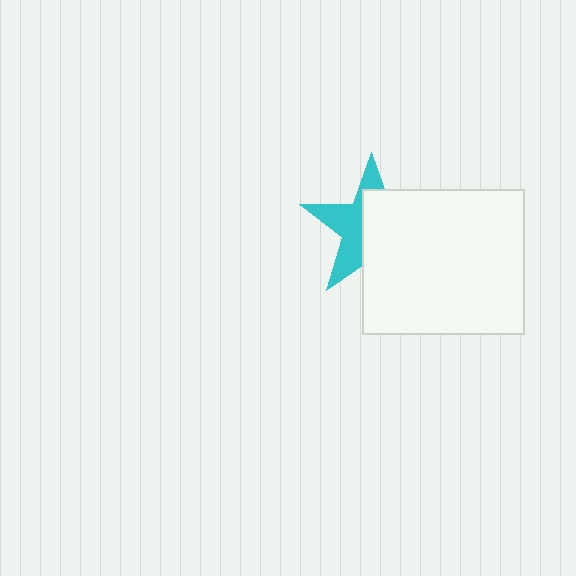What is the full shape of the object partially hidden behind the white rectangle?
The partially hidden object is a cyan star.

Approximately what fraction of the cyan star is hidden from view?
Roughly 57% of the cyan star is hidden behind the white rectangle.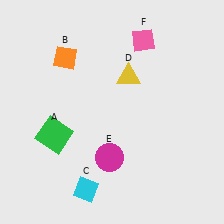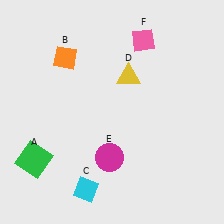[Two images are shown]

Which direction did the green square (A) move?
The green square (A) moved down.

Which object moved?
The green square (A) moved down.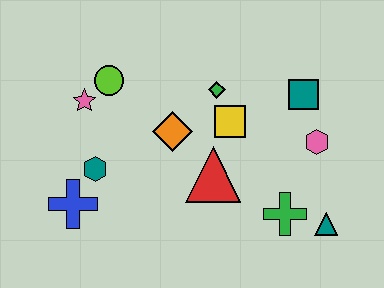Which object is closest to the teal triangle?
The green cross is closest to the teal triangle.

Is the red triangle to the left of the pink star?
No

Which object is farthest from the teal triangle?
The pink star is farthest from the teal triangle.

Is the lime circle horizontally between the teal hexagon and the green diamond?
Yes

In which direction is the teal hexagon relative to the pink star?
The teal hexagon is below the pink star.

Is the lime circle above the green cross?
Yes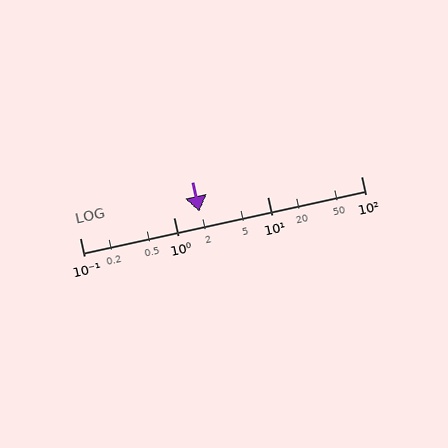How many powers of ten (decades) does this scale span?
The scale spans 3 decades, from 0.1 to 100.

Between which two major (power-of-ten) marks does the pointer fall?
The pointer is between 1 and 10.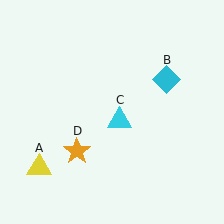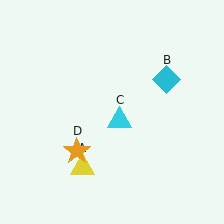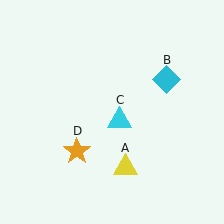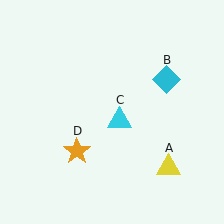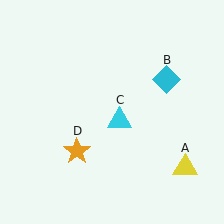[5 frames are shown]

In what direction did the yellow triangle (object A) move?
The yellow triangle (object A) moved right.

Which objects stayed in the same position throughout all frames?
Cyan diamond (object B) and cyan triangle (object C) and orange star (object D) remained stationary.